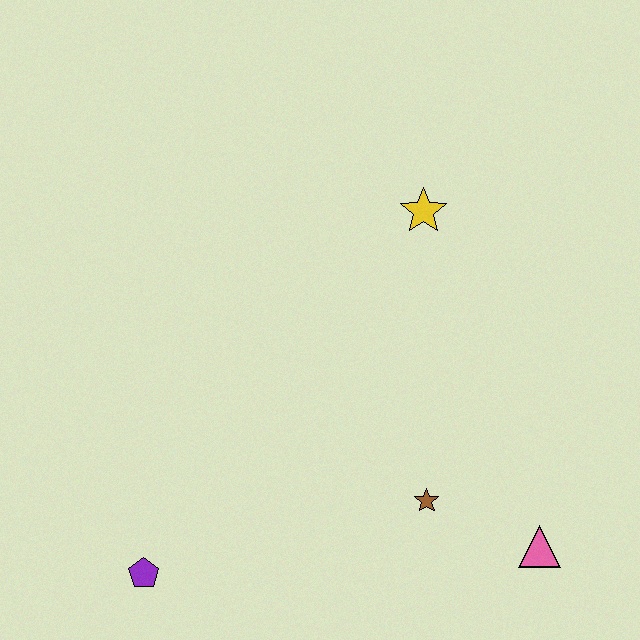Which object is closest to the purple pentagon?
The brown star is closest to the purple pentagon.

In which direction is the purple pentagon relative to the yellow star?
The purple pentagon is below the yellow star.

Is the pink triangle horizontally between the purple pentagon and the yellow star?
No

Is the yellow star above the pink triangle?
Yes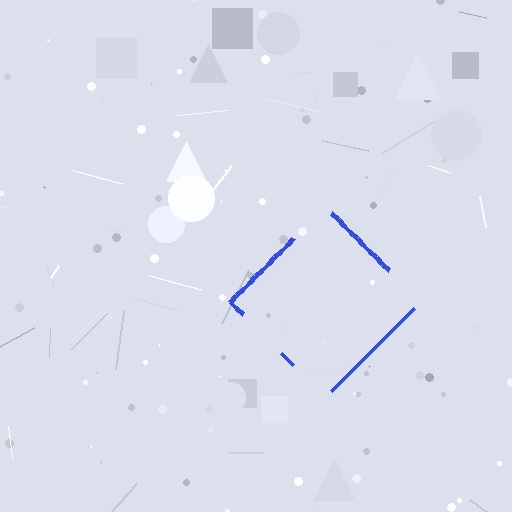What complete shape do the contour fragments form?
The contour fragments form a diamond.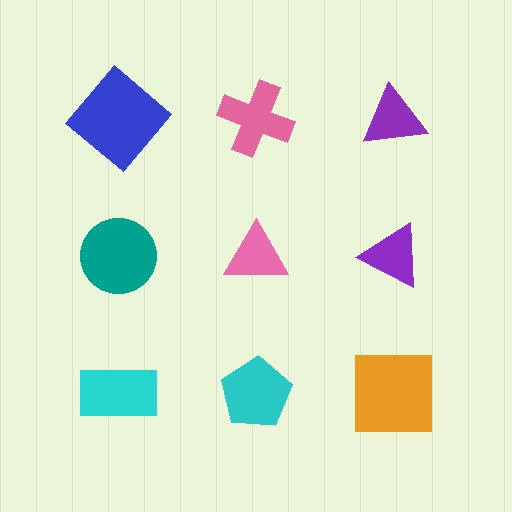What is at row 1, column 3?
A purple triangle.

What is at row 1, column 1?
A blue diamond.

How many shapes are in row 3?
3 shapes.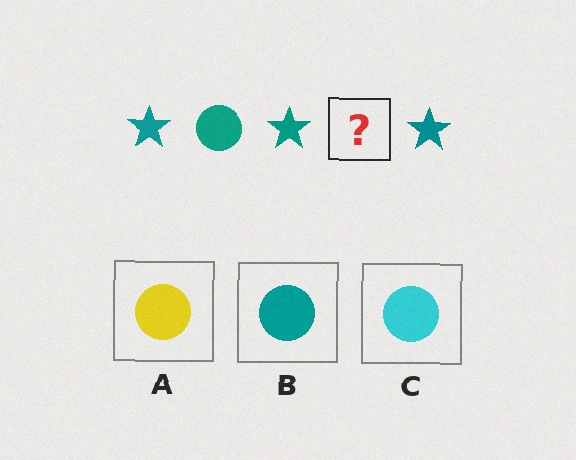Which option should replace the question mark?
Option B.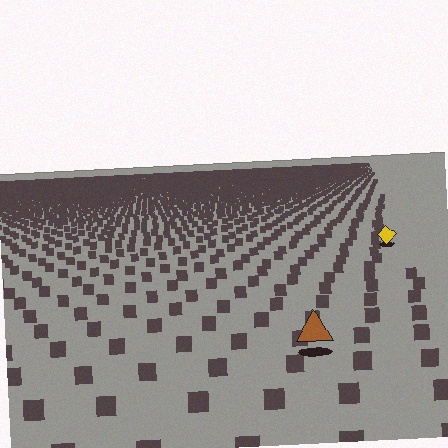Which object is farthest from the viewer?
The yellow diamond is farthest from the viewer. It appears smaller and the ground texture around it is denser.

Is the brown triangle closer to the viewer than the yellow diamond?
Yes. The brown triangle is closer — you can tell from the texture gradient: the ground texture is coarser near it.